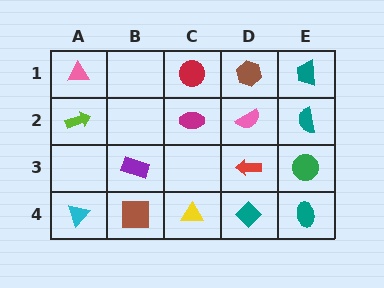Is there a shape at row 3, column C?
No, that cell is empty.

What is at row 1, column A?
A pink triangle.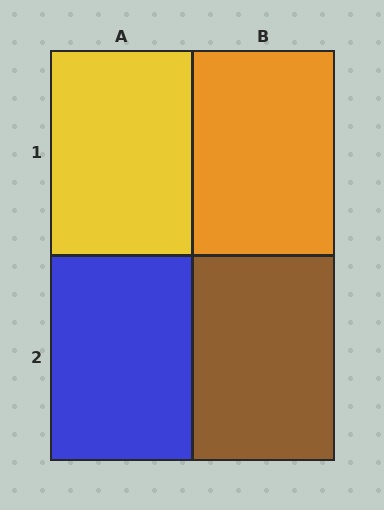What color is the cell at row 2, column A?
Blue.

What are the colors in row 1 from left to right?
Yellow, orange.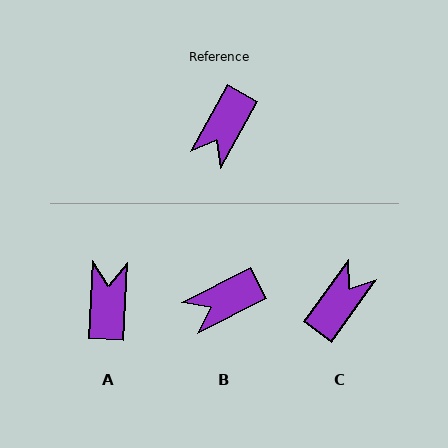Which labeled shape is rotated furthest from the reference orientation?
C, about 173 degrees away.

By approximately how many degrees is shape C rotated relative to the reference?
Approximately 173 degrees counter-clockwise.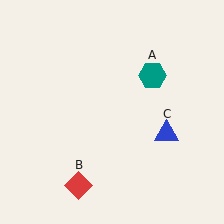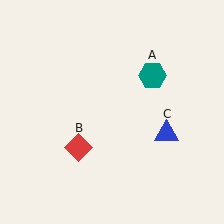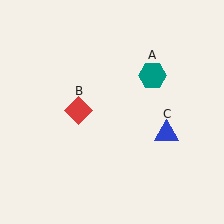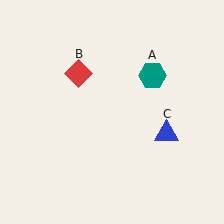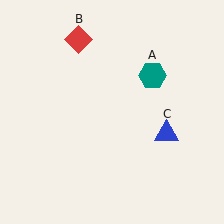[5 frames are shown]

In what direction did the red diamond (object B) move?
The red diamond (object B) moved up.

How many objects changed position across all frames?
1 object changed position: red diamond (object B).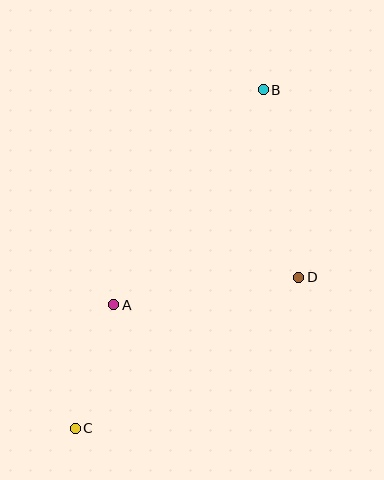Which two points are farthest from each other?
Points B and C are farthest from each other.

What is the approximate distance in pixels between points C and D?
The distance between C and D is approximately 270 pixels.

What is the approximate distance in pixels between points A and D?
The distance between A and D is approximately 187 pixels.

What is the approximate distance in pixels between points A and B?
The distance between A and B is approximately 262 pixels.